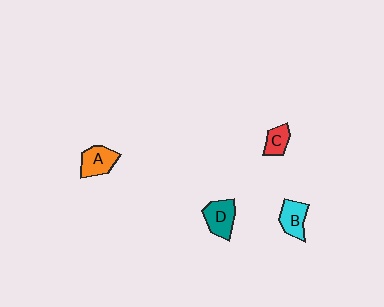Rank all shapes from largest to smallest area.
From largest to smallest: D (teal), A (orange), B (cyan), C (red).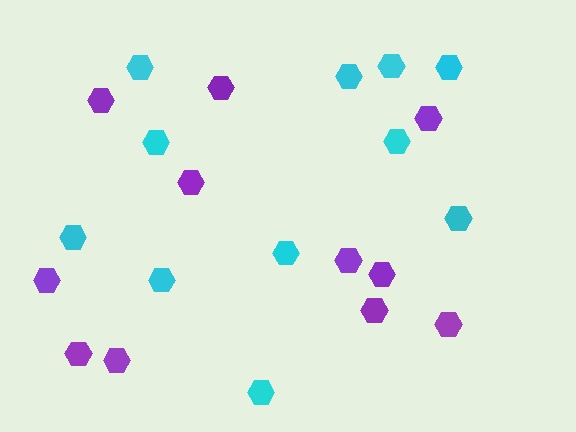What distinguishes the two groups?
There are 2 groups: one group of purple hexagons (11) and one group of cyan hexagons (11).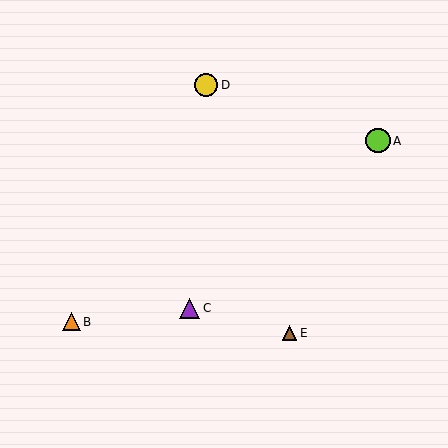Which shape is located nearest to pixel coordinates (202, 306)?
The purple triangle (labeled C) at (190, 308) is nearest to that location.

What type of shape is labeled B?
Shape B is an orange triangle.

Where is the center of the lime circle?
The center of the lime circle is at (378, 141).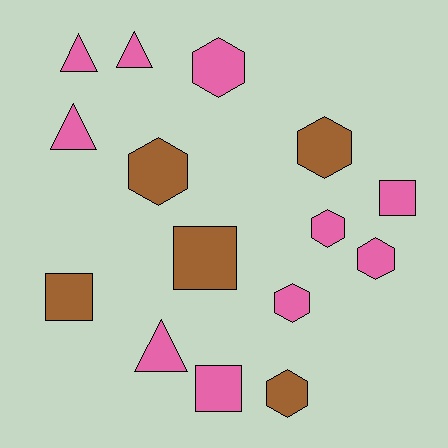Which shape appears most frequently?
Hexagon, with 7 objects.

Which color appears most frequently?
Pink, with 10 objects.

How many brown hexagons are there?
There are 3 brown hexagons.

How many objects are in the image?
There are 15 objects.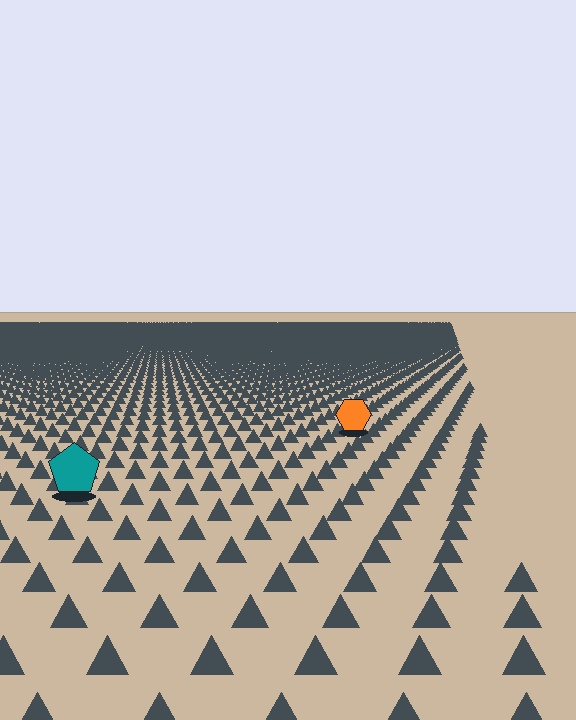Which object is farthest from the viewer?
The orange hexagon is farthest from the viewer. It appears smaller and the ground texture around it is denser.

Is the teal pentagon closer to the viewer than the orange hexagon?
Yes. The teal pentagon is closer — you can tell from the texture gradient: the ground texture is coarser near it.